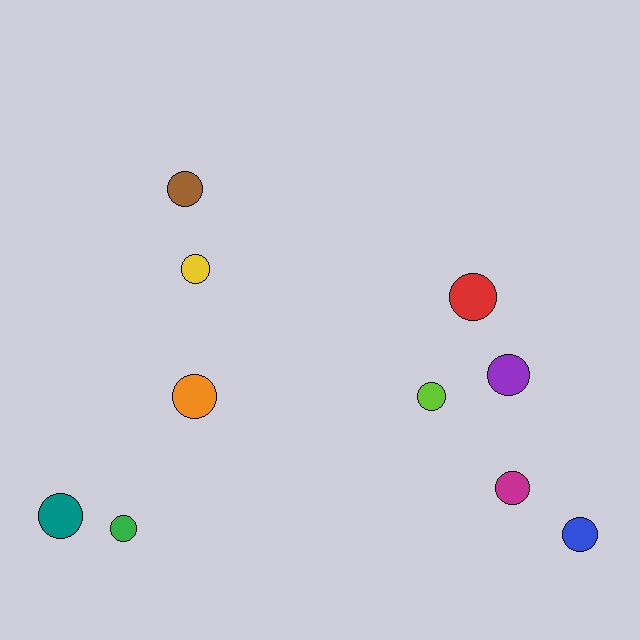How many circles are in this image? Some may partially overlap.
There are 10 circles.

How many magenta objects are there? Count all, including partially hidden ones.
There is 1 magenta object.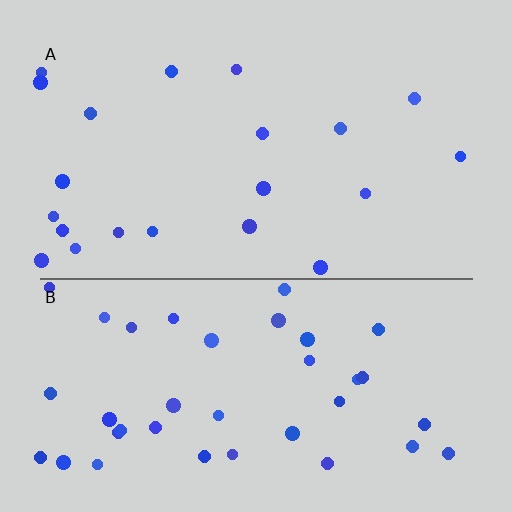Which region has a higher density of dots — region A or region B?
B (the bottom).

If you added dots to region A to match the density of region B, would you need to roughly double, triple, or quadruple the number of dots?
Approximately double.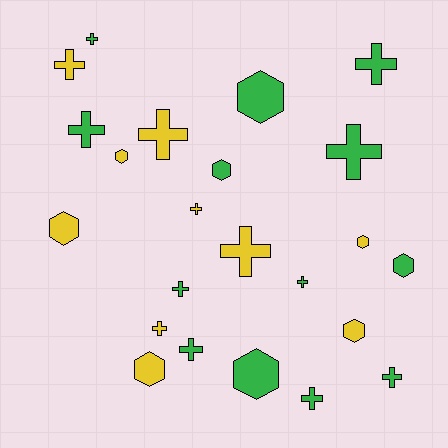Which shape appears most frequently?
Cross, with 14 objects.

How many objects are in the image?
There are 23 objects.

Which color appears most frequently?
Green, with 13 objects.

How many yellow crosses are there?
There are 5 yellow crosses.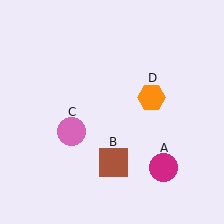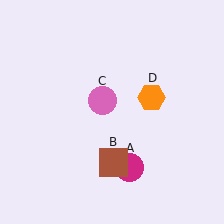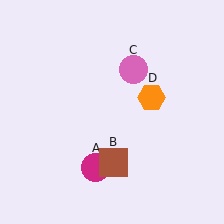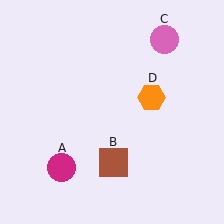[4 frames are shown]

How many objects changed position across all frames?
2 objects changed position: magenta circle (object A), pink circle (object C).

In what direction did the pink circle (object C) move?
The pink circle (object C) moved up and to the right.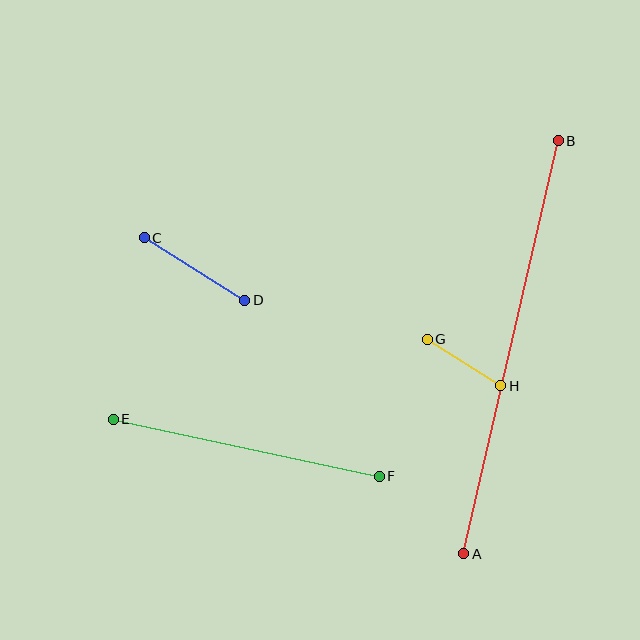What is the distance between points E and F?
The distance is approximately 272 pixels.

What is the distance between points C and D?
The distance is approximately 118 pixels.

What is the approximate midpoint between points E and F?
The midpoint is at approximately (246, 448) pixels.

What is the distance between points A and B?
The distance is approximately 424 pixels.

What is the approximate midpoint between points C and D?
The midpoint is at approximately (194, 269) pixels.